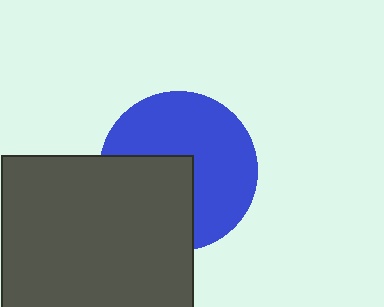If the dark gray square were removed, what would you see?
You would see the complete blue circle.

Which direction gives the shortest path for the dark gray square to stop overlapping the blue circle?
Moving toward the lower-left gives the shortest separation.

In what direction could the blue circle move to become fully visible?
The blue circle could move toward the upper-right. That would shift it out from behind the dark gray square entirely.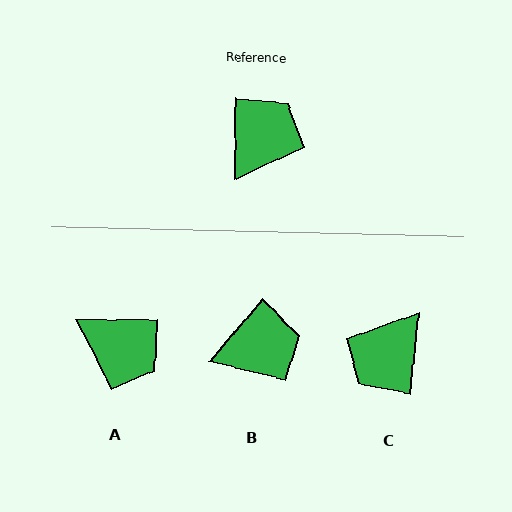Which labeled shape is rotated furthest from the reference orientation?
C, about 175 degrees away.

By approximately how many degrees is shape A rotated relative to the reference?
Approximately 89 degrees clockwise.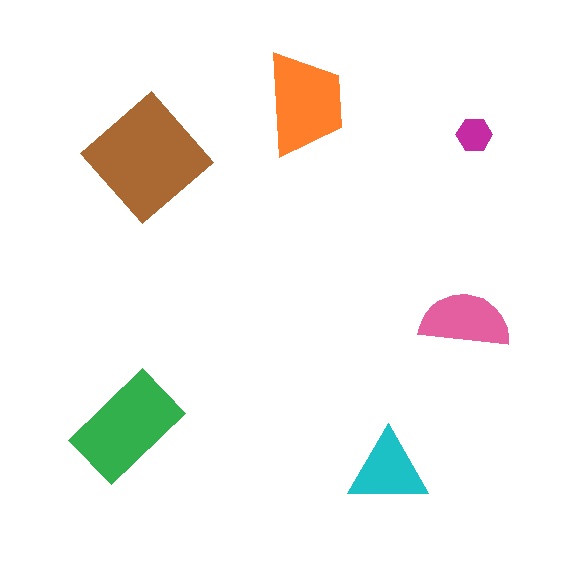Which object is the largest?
The brown diamond.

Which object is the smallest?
The magenta hexagon.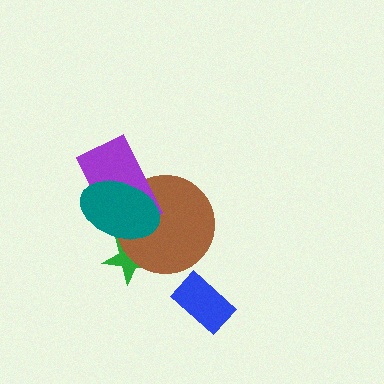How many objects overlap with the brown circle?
3 objects overlap with the brown circle.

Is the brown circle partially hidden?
Yes, it is partially covered by another shape.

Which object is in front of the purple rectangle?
The teal ellipse is in front of the purple rectangle.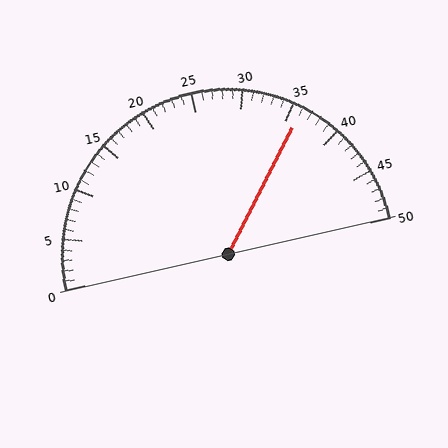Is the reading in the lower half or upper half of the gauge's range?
The reading is in the upper half of the range (0 to 50).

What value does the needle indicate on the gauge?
The needle indicates approximately 36.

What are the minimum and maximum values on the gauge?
The gauge ranges from 0 to 50.